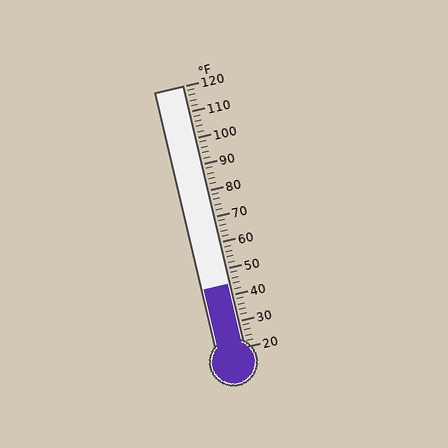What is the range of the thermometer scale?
The thermometer scale ranges from 20°F to 120°F.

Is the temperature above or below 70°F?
The temperature is below 70°F.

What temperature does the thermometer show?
The thermometer shows approximately 44°F.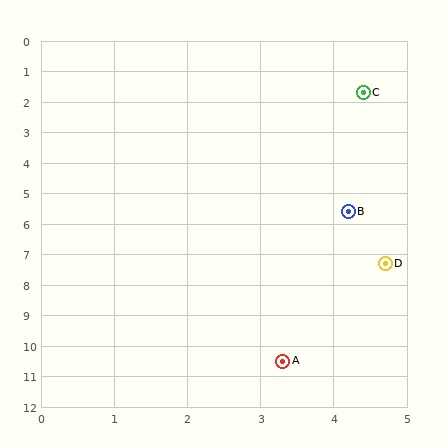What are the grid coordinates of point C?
Point C is at approximately (4.4, 1.7).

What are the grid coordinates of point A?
Point A is at approximately (3.3, 10.5).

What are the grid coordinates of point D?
Point D is at approximately (4.7, 7.3).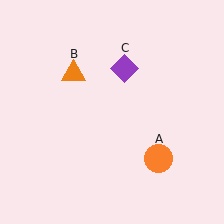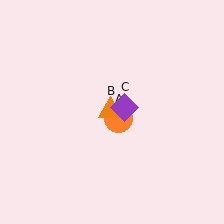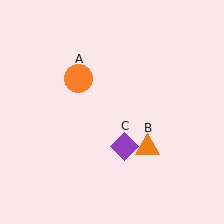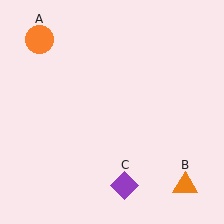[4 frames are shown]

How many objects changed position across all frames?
3 objects changed position: orange circle (object A), orange triangle (object B), purple diamond (object C).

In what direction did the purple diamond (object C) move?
The purple diamond (object C) moved down.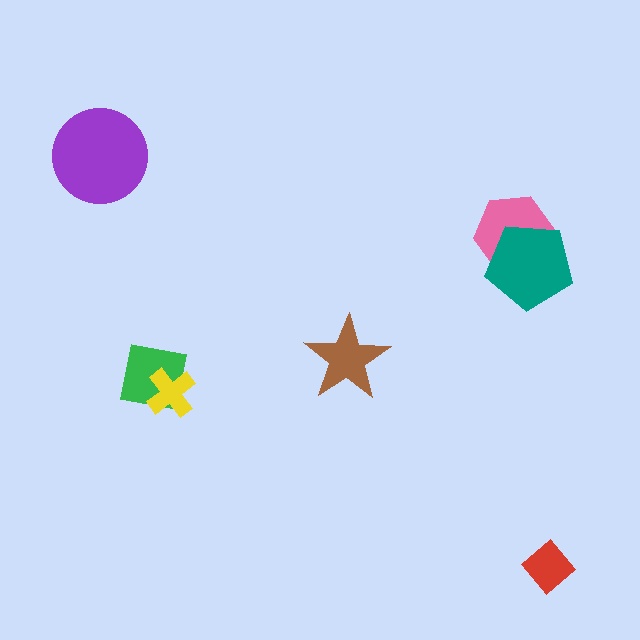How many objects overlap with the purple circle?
0 objects overlap with the purple circle.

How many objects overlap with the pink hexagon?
1 object overlaps with the pink hexagon.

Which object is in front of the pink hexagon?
The teal pentagon is in front of the pink hexagon.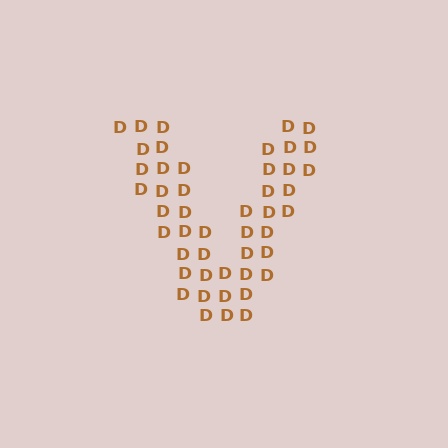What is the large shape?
The large shape is the letter V.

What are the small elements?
The small elements are letter D's.